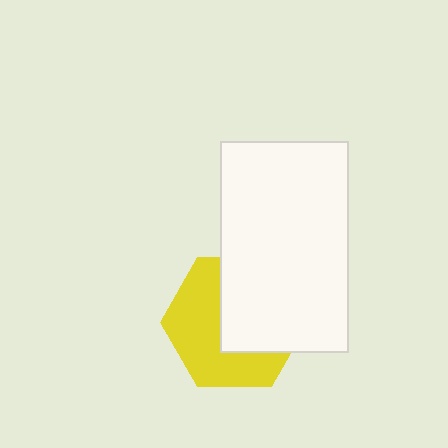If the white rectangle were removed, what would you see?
You would see the complete yellow hexagon.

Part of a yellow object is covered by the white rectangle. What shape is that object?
It is a hexagon.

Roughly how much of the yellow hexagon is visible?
About half of it is visible (roughly 51%).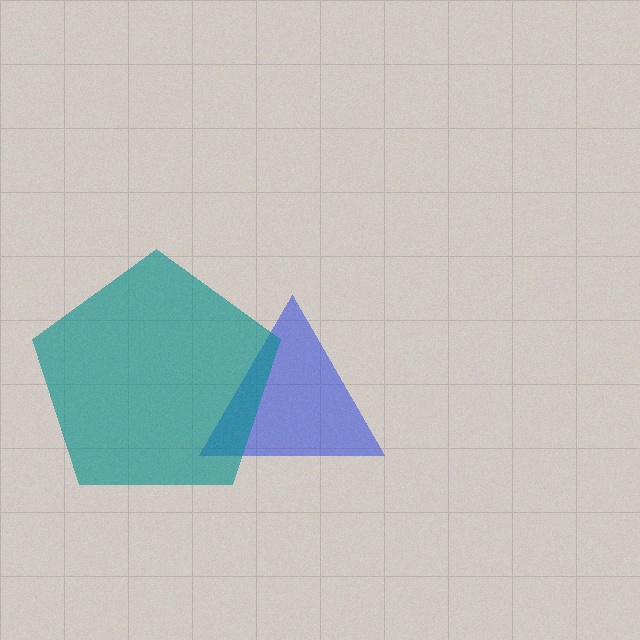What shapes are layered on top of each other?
The layered shapes are: a blue triangle, a teal pentagon.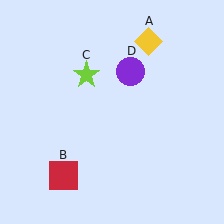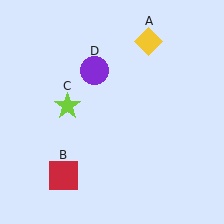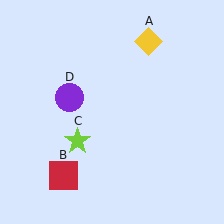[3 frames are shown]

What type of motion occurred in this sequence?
The lime star (object C), purple circle (object D) rotated counterclockwise around the center of the scene.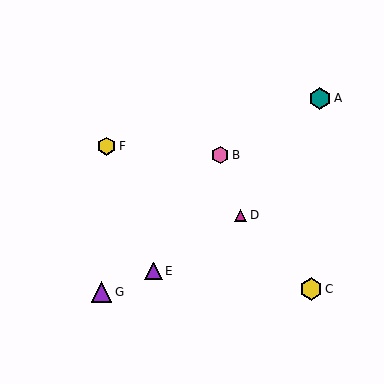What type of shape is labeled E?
Shape E is a purple triangle.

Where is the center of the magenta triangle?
The center of the magenta triangle is at (240, 215).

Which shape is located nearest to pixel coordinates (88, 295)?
The purple triangle (labeled G) at (101, 292) is nearest to that location.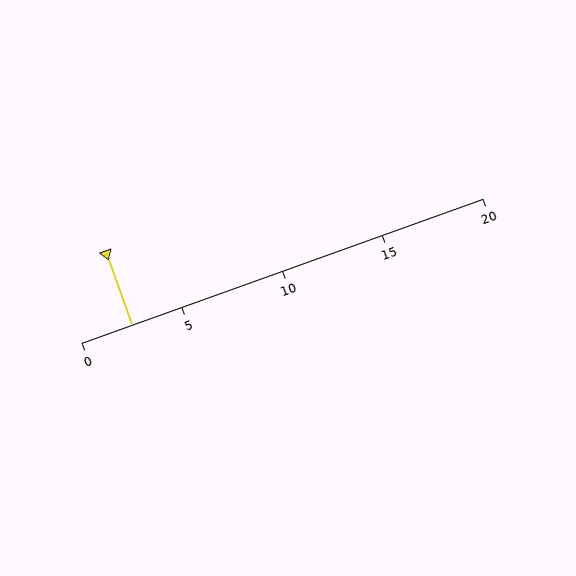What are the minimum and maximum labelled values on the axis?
The axis runs from 0 to 20.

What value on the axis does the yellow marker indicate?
The marker indicates approximately 2.5.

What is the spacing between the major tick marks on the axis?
The major ticks are spaced 5 apart.